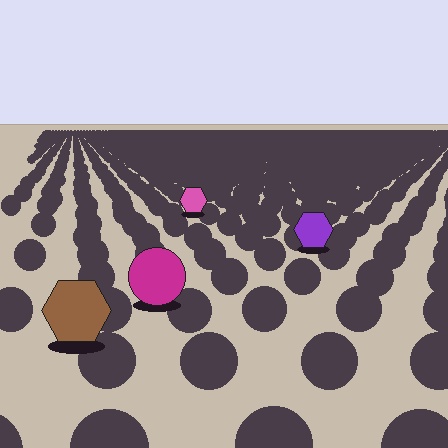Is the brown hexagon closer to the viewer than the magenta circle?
Yes. The brown hexagon is closer — you can tell from the texture gradient: the ground texture is coarser near it.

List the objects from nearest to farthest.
From nearest to farthest: the brown hexagon, the magenta circle, the purple hexagon, the pink hexagon.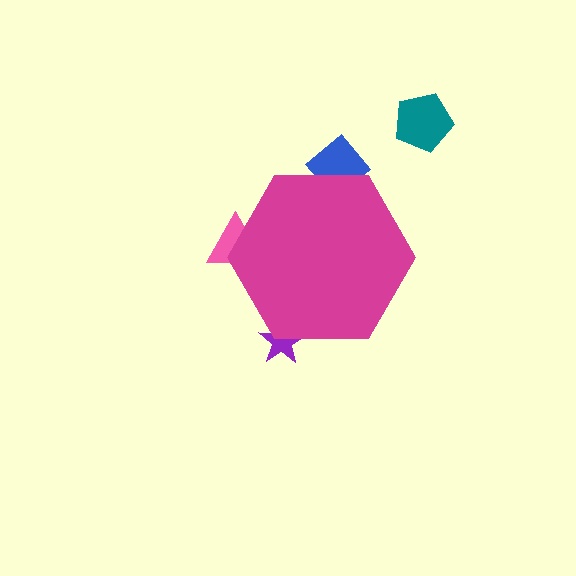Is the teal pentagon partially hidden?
No, the teal pentagon is fully visible.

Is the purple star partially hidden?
Yes, the purple star is partially hidden behind the magenta hexagon.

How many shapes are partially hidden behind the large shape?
3 shapes are partially hidden.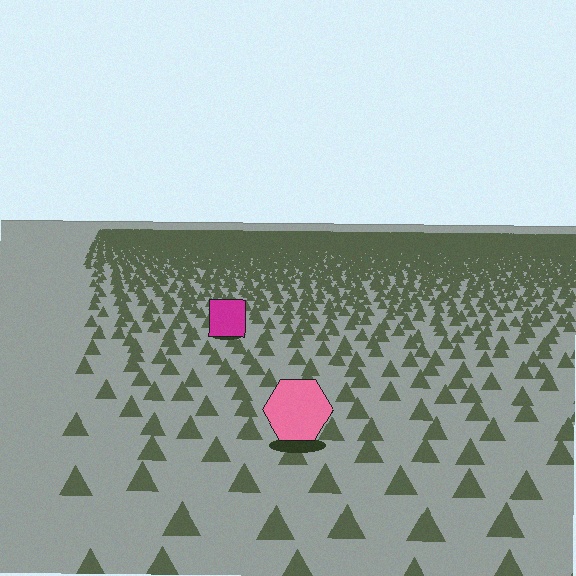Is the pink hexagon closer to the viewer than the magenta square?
Yes. The pink hexagon is closer — you can tell from the texture gradient: the ground texture is coarser near it.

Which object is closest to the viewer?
The pink hexagon is closest. The texture marks near it are larger and more spread out.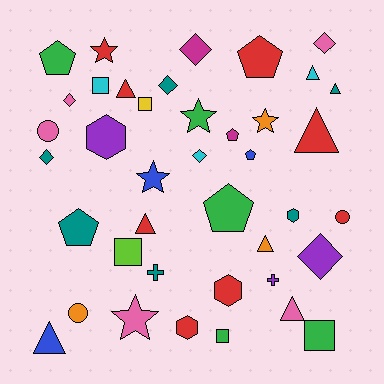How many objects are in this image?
There are 40 objects.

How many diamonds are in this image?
There are 7 diamonds.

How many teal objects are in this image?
There are 6 teal objects.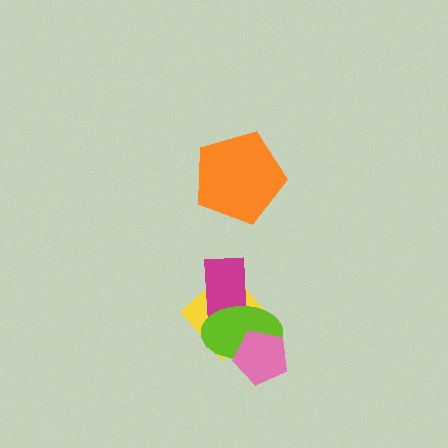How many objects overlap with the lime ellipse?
3 objects overlap with the lime ellipse.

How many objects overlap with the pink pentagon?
2 objects overlap with the pink pentagon.